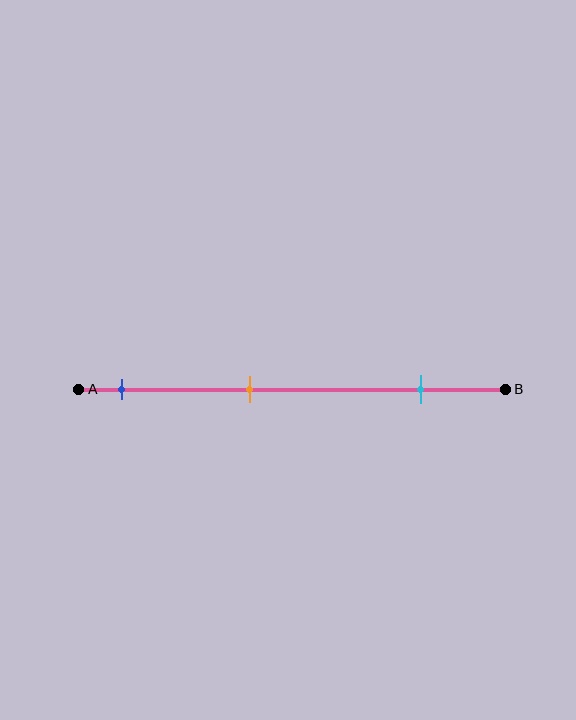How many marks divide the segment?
There are 3 marks dividing the segment.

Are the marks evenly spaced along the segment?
Yes, the marks are approximately evenly spaced.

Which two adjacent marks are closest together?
The blue and orange marks are the closest adjacent pair.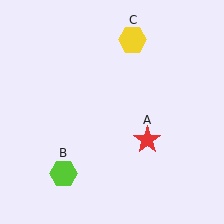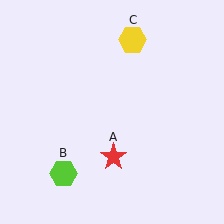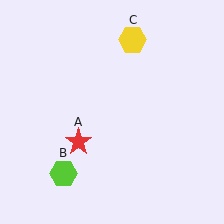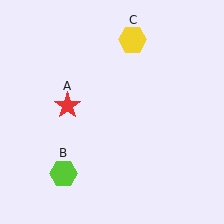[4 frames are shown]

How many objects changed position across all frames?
1 object changed position: red star (object A).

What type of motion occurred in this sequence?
The red star (object A) rotated clockwise around the center of the scene.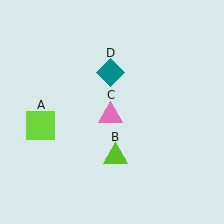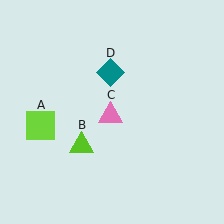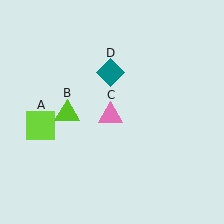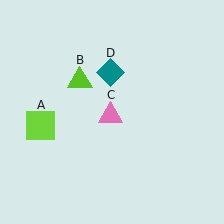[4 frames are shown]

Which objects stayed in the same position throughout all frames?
Lime square (object A) and pink triangle (object C) and teal diamond (object D) remained stationary.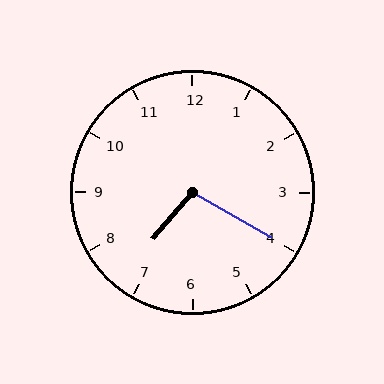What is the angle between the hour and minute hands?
Approximately 100 degrees.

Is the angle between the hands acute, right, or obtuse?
It is obtuse.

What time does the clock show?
7:20.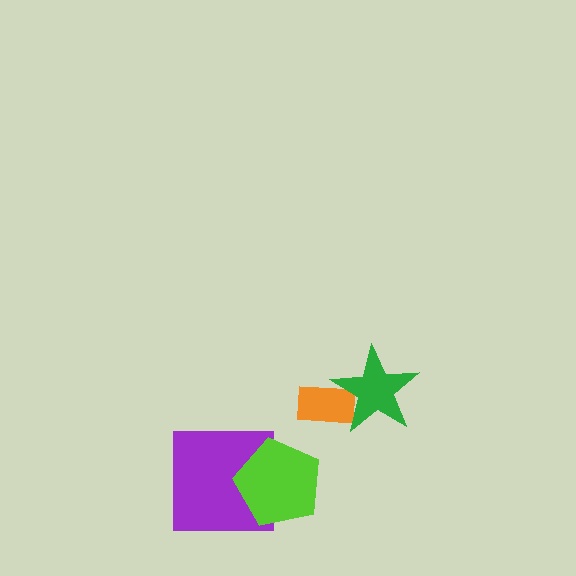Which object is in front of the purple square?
The lime pentagon is in front of the purple square.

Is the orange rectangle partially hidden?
Yes, it is partially covered by another shape.